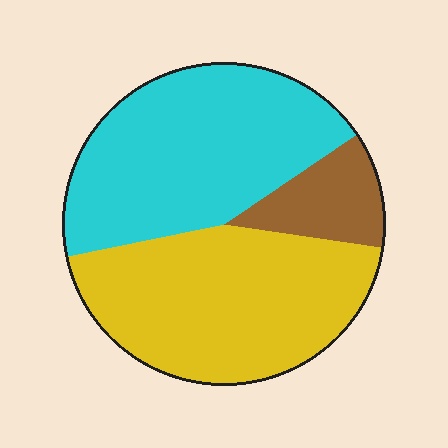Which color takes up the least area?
Brown, at roughly 10%.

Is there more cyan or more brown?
Cyan.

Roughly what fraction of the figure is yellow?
Yellow covers roughly 45% of the figure.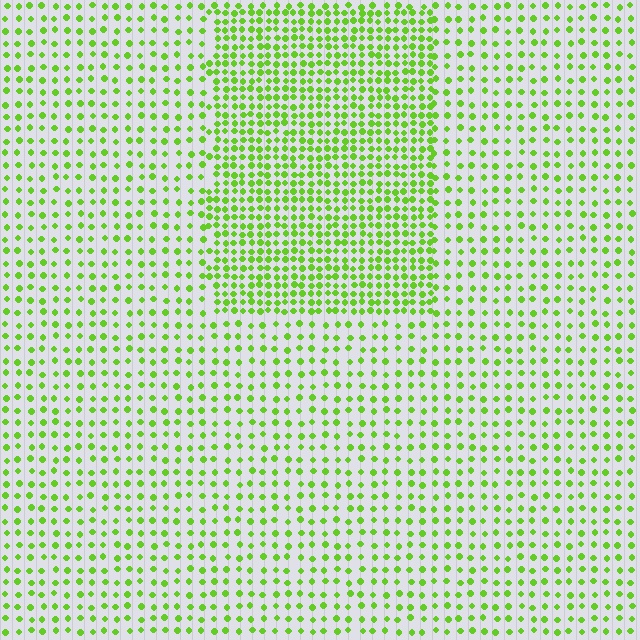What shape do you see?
I see a rectangle.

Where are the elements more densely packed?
The elements are more densely packed inside the rectangle boundary.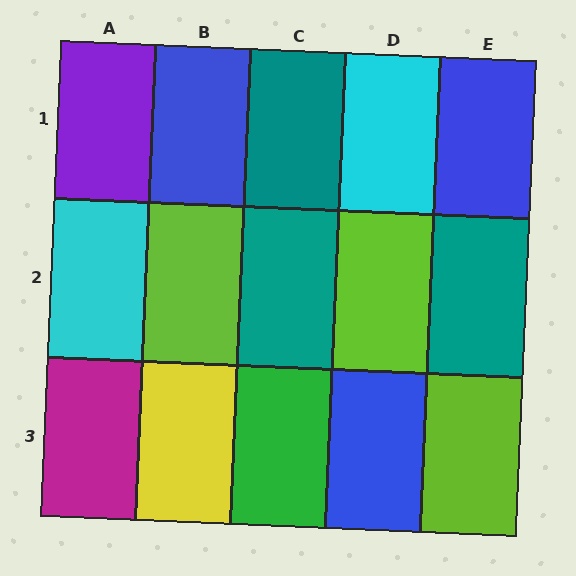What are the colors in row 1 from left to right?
Purple, blue, teal, cyan, blue.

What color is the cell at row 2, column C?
Teal.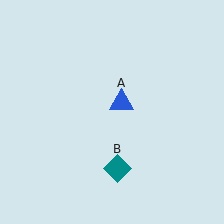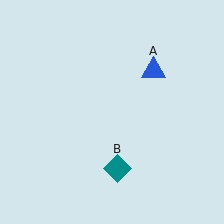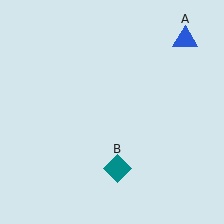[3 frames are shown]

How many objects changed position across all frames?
1 object changed position: blue triangle (object A).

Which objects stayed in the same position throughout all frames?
Teal diamond (object B) remained stationary.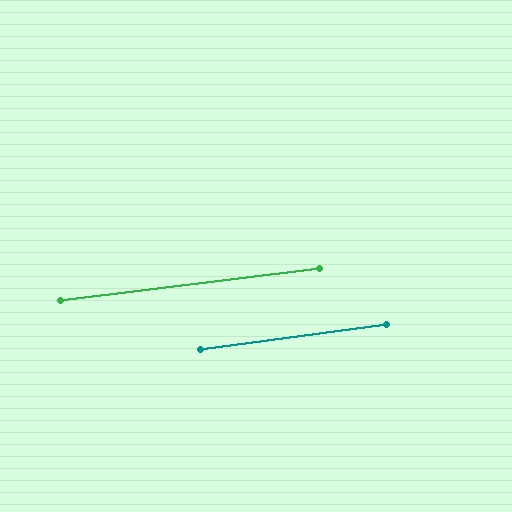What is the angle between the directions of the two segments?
Approximately 0 degrees.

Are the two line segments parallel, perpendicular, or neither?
Parallel — their directions differ by only 0.5°.